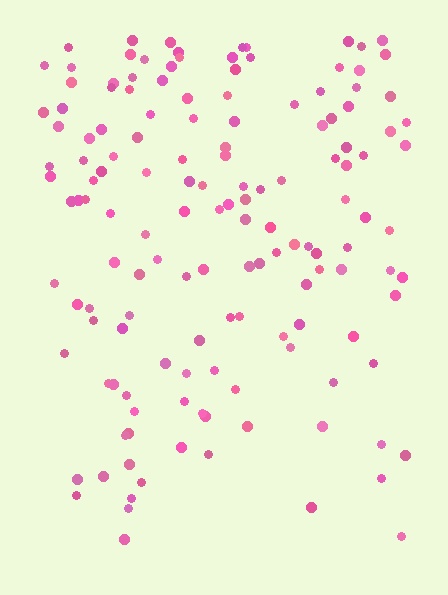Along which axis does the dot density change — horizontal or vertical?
Vertical.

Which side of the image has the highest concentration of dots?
The top.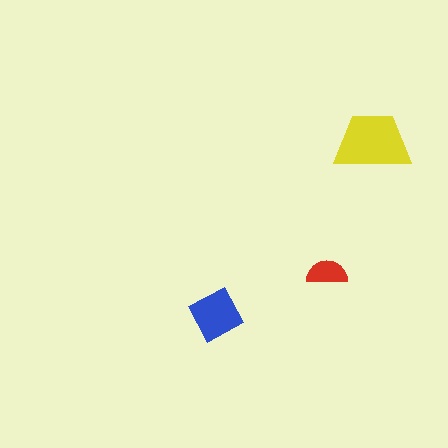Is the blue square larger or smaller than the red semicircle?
Larger.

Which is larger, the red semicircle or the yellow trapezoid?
The yellow trapezoid.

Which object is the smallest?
The red semicircle.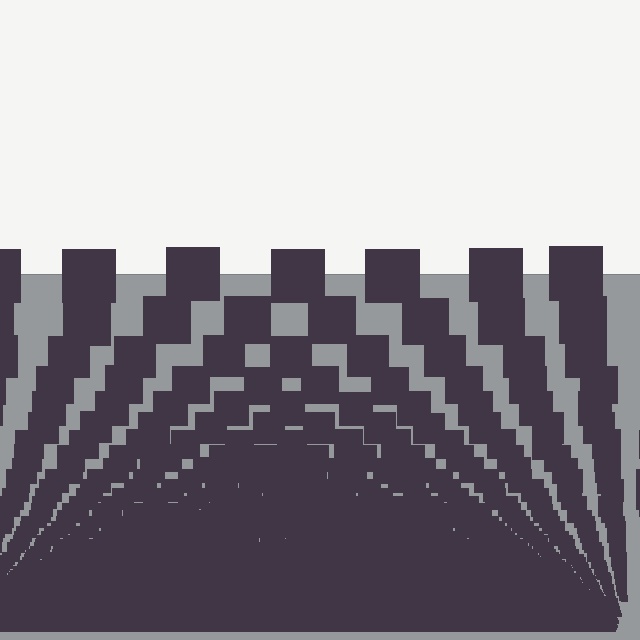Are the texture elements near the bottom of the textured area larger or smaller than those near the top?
Smaller. The gradient is inverted — elements near the bottom are smaller and denser.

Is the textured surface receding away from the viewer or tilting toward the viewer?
The surface appears to tilt toward the viewer. Texture elements get larger and sparser toward the top.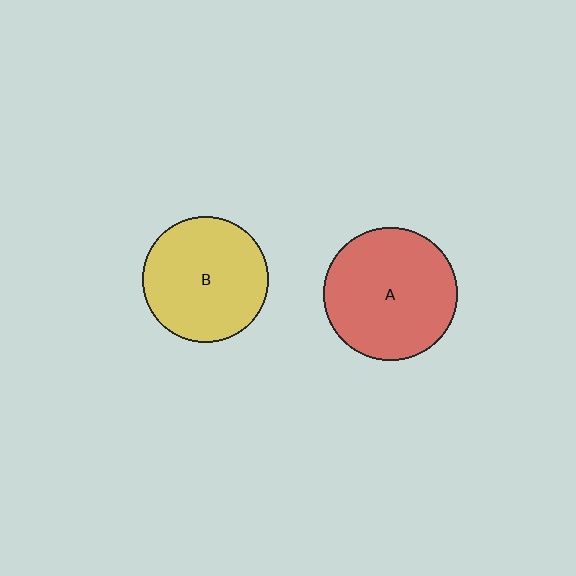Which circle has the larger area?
Circle A (red).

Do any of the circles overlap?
No, none of the circles overlap.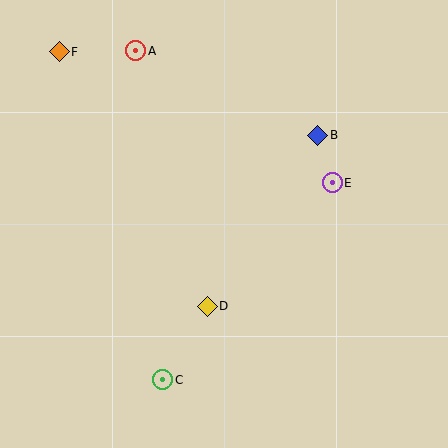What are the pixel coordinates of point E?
Point E is at (332, 183).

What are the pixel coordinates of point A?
Point A is at (136, 51).